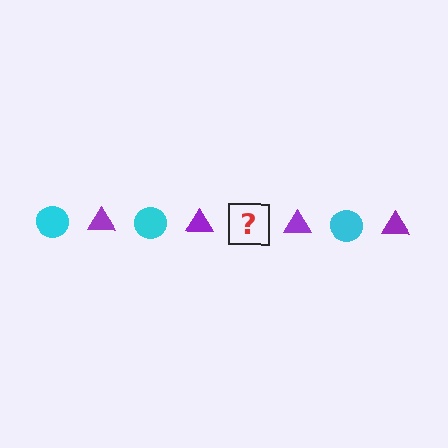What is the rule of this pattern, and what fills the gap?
The rule is that the pattern alternates between cyan circle and purple triangle. The gap should be filled with a cyan circle.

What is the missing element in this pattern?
The missing element is a cyan circle.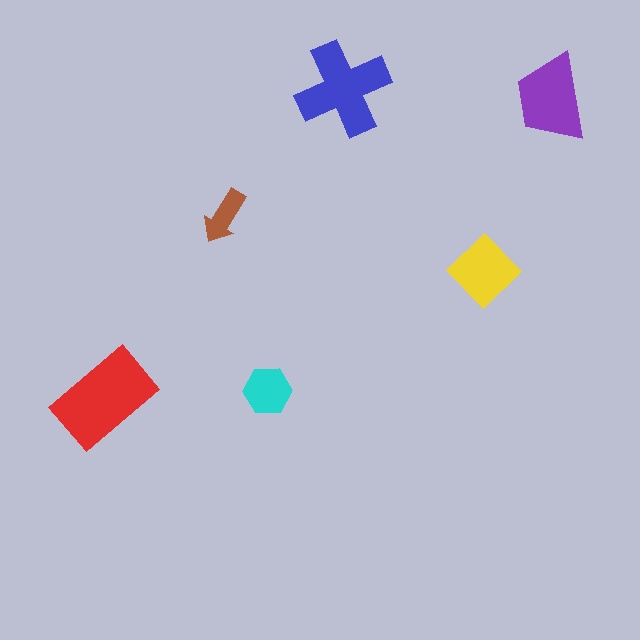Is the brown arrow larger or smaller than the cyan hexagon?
Smaller.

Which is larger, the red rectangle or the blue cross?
The red rectangle.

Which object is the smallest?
The brown arrow.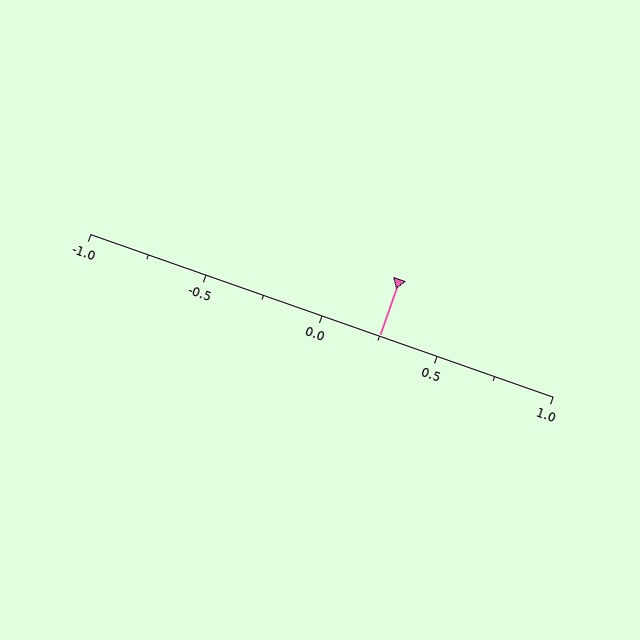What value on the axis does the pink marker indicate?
The marker indicates approximately 0.25.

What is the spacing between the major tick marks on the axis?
The major ticks are spaced 0.5 apart.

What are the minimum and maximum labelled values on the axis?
The axis runs from -1.0 to 1.0.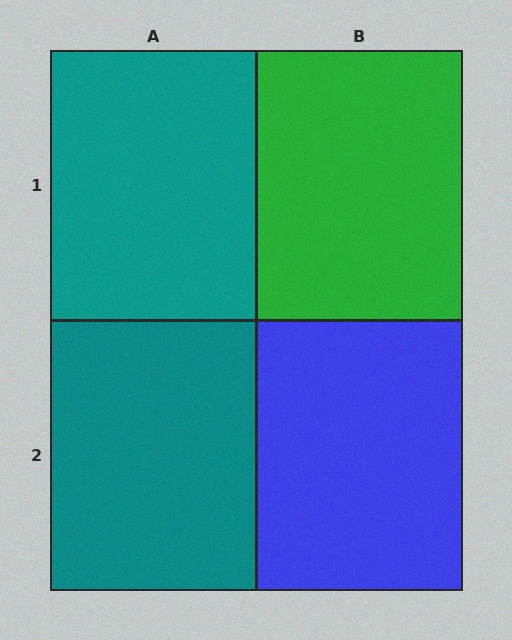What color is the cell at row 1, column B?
Green.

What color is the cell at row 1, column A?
Teal.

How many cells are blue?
1 cell is blue.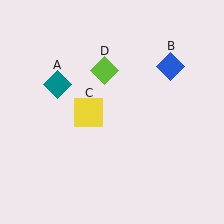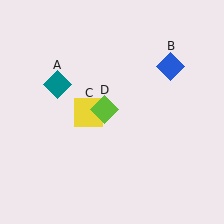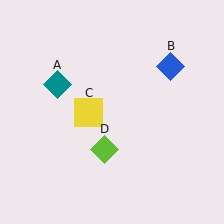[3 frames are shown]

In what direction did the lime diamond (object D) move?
The lime diamond (object D) moved down.